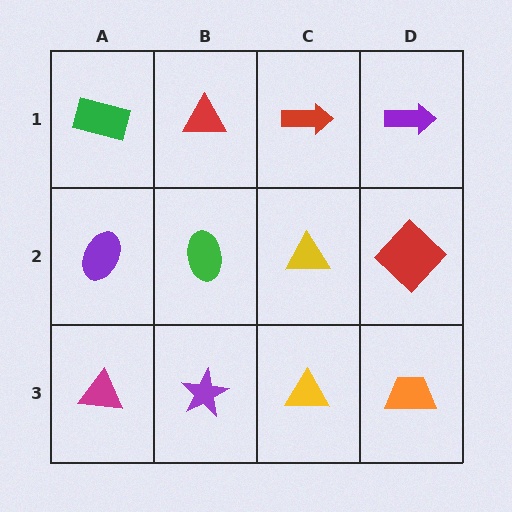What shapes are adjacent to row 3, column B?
A green ellipse (row 2, column B), a magenta triangle (row 3, column A), a yellow triangle (row 3, column C).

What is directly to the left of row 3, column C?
A purple star.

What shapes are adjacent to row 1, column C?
A yellow triangle (row 2, column C), a red triangle (row 1, column B), a purple arrow (row 1, column D).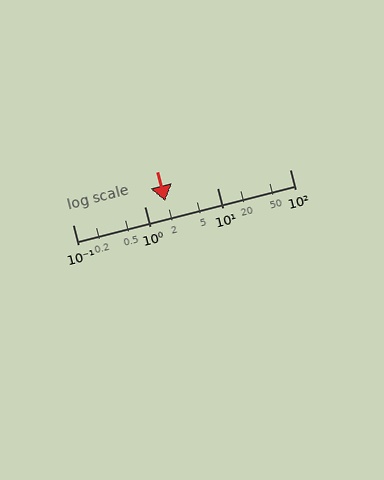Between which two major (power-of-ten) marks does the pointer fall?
The pointer is between 1 and 10.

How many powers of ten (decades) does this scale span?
The scale spans 3 decades, from 0.1 to 100.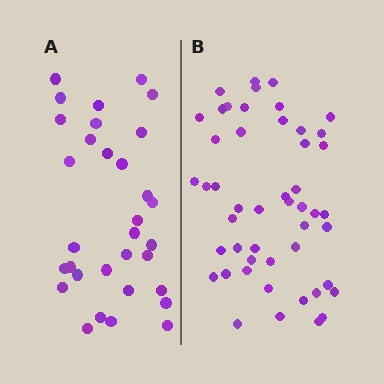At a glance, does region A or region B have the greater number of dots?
Region B (the right region) has more dots.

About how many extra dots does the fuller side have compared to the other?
Region B has approximately 15 more dots than region A.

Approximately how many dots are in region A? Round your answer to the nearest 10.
About 30 dots. (The exact count is 32, which rounds to 30.)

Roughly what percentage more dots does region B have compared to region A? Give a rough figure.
About 55% more.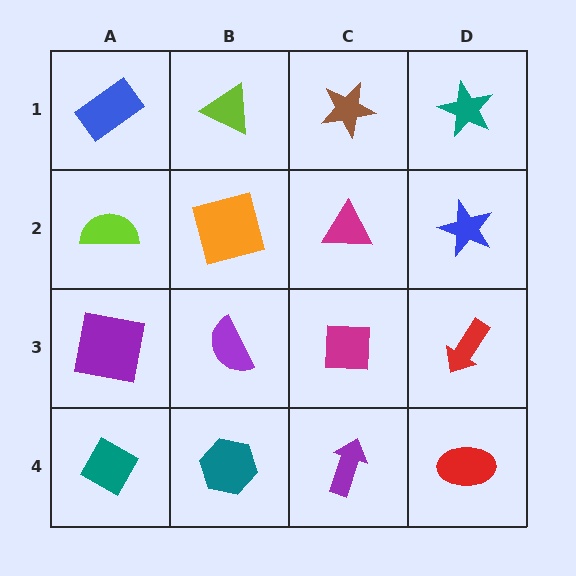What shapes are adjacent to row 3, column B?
An orange square (row 2, column B), a teal hexagon (row 4, column B), a purple square (row 3, column A), a magenta square (row 3, column C).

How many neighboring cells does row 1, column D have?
2.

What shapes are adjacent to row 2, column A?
A blue rectangle (row 1, column A), a purple square (row 3, column A), an orange square (row 2, column B).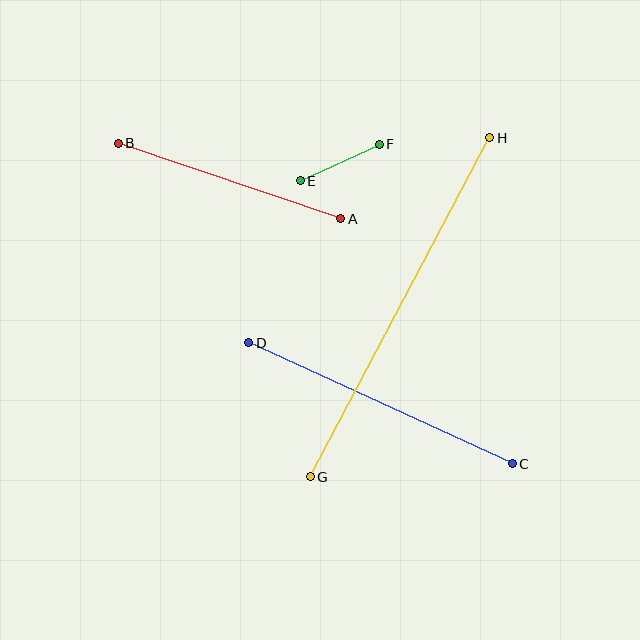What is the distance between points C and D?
The distance is approximately 290 pixels.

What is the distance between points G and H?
The distance is approximately 384 pixels.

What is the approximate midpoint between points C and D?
The midpoint is at approximately (380, 403) pixels.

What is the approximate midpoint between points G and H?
The midpoint is at approximately (400, 307) pixels.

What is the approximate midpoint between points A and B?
The midpoint is at approximately (229, 181) pixels.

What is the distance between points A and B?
The distance is approximately 235 pixels.